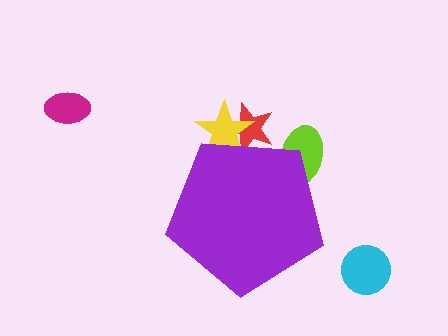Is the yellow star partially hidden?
Yes, the yellow star is partially hidden behind the purple pentagon.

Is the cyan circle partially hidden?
No, the cyan circle is fully visible.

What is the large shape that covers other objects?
A purple pentagon.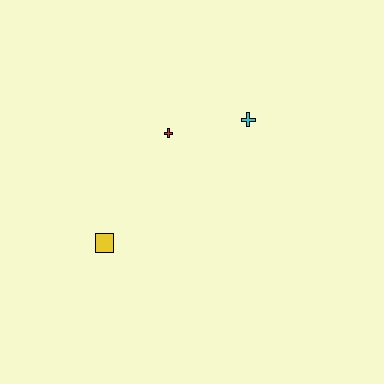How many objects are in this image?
There are 3 objects.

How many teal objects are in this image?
There are no teal objects.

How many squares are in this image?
There is 1 square.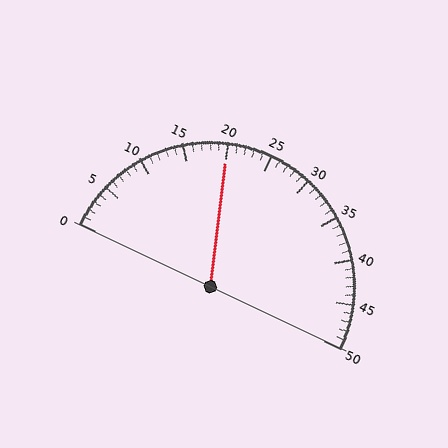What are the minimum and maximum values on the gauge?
The gauge ranges from 0 to 50.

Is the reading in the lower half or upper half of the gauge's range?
The reading is in the lower half of the range (0 to 50).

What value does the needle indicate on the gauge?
The needle indicates approximately 20.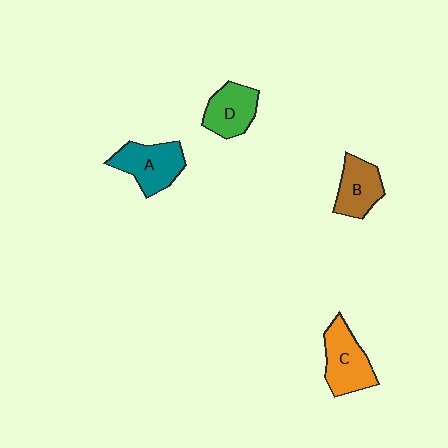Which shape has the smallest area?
Shape B (brown).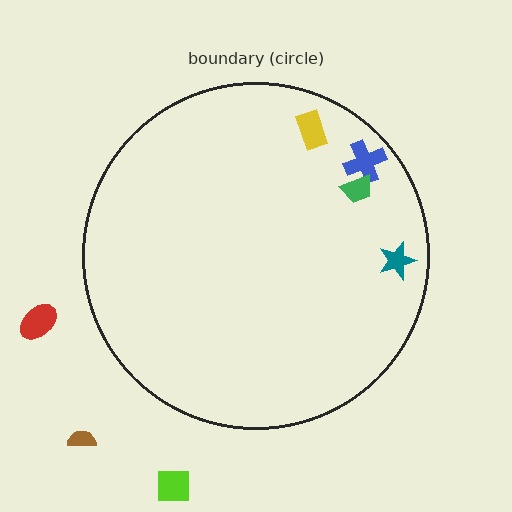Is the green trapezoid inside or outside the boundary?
Inside.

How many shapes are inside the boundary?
4 inside, 3 outside.